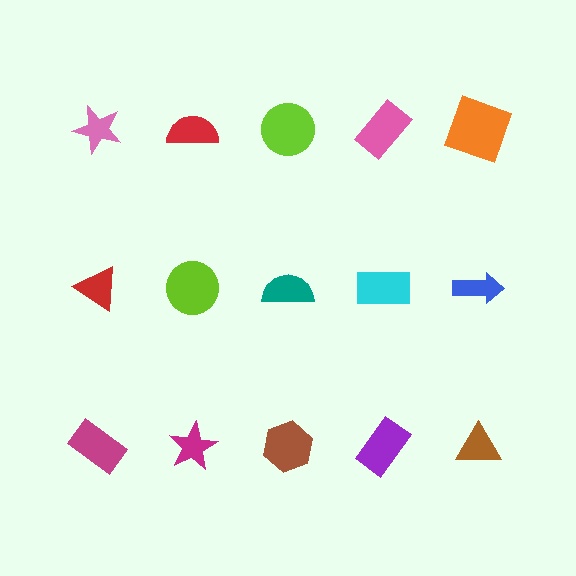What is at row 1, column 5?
An orange square.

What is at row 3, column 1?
A magenta rectangle.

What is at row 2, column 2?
A lime circle.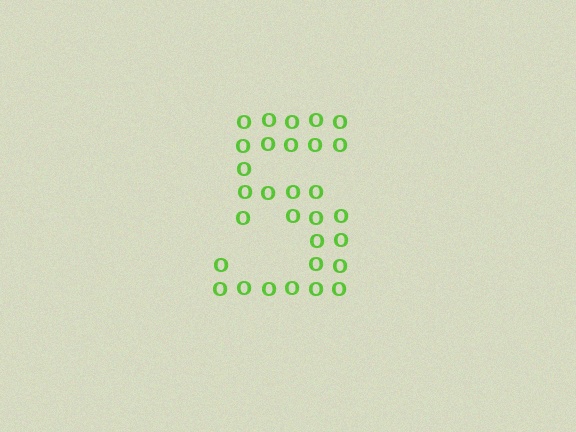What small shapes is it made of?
It is made of small letter O's.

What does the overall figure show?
The overall figure shows the digit 5.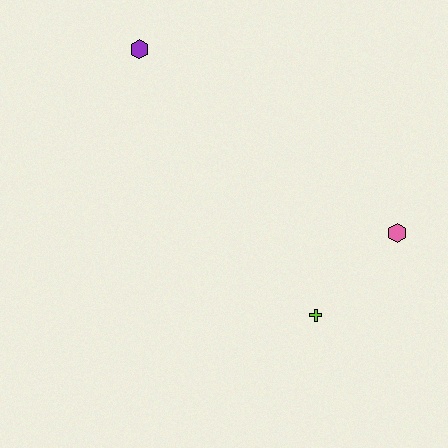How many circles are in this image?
There are no circles.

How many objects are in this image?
There are 3 objects.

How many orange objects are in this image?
There are no orange objects.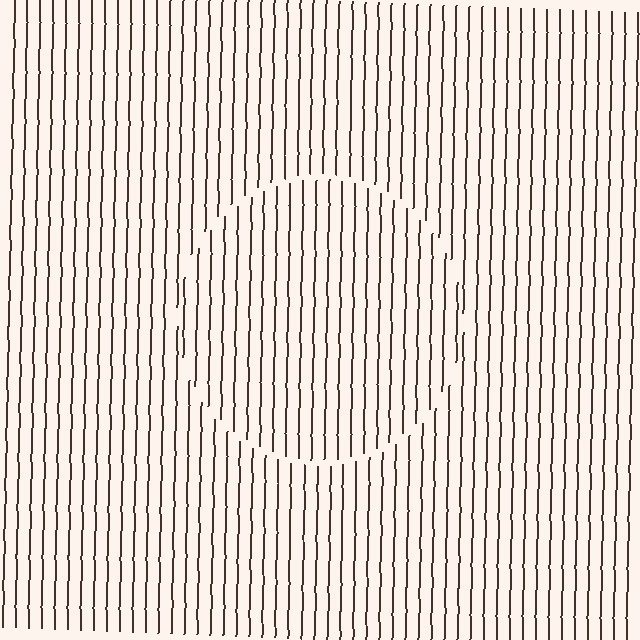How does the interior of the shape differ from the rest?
The interior of the shape contains the same grating, shifted by half a period — the contour is defined by the phase discontinuity where line-ends from the inner and outer gratings abut.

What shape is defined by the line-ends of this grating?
An illusory circle. The interior of the shape contains the same grating, shifted by half a period — the contour is defined by the phase discontinuity where line-ends from the inner and outer gratings abut.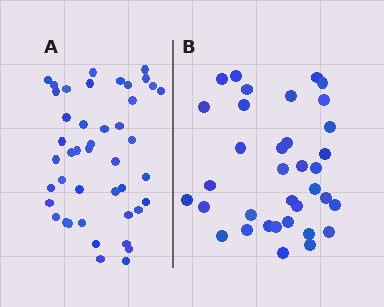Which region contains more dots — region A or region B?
Region A (the left region) has more dots.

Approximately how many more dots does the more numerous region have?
Region A has roughly 8 or so more dots than region B.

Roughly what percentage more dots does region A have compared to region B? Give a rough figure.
About 25% more.